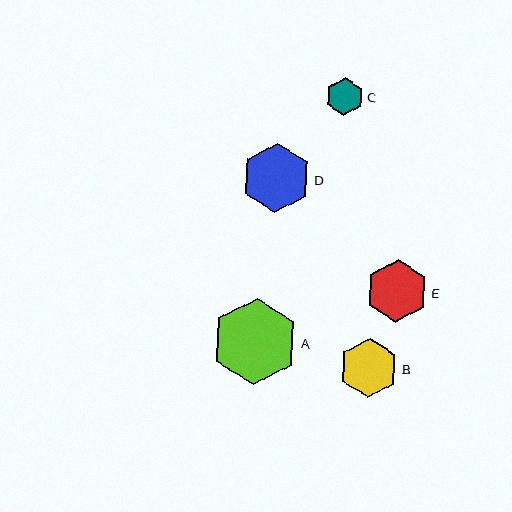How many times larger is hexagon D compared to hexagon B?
Hexagon D is approximately 1.2 times the size of hexagon B.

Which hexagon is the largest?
Hexagon A is the largest with a size of approximately 86 pixels.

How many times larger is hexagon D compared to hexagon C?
Hexagon D is approximately 1.9 times the size of hexagon C.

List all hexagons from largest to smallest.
From largest to smallest: A, D, E, B, C.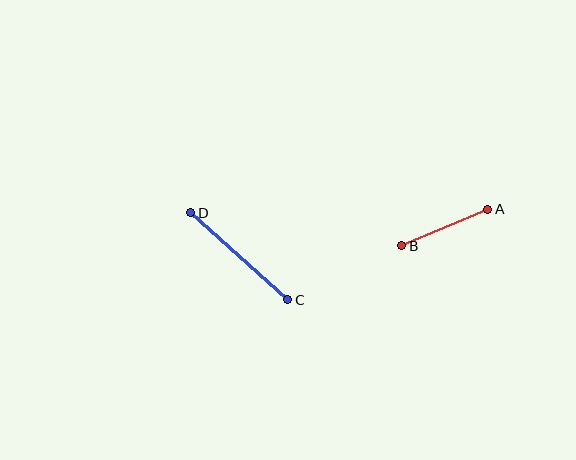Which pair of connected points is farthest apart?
Points C and D are farthest apart.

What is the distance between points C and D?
The distance is approximately 130 pixels.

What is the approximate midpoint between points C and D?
The midpoint is at approximately (239, 256) pixels.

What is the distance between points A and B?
The distance is approximately 93 pixels.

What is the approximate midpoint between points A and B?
The midpoint is at approximately (445, 228) pixels.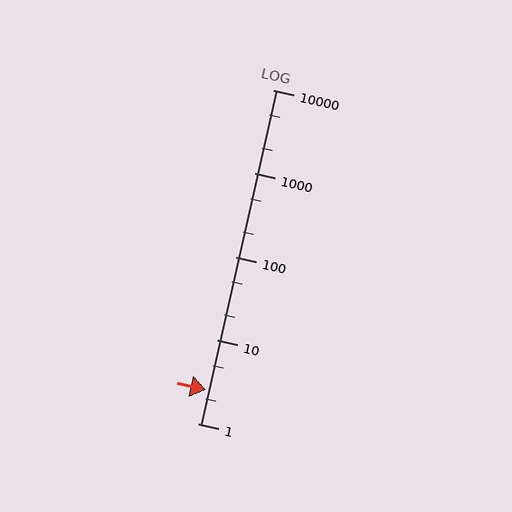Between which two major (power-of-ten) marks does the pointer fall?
The pointer is between 1 and 10.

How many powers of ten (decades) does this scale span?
The scale spans 4 decades, from 1 to 10000.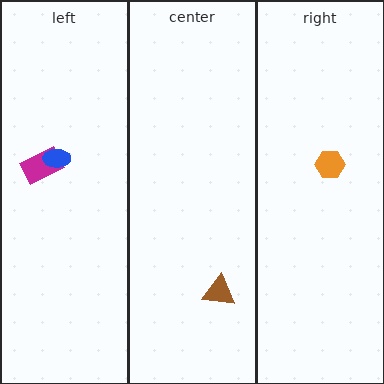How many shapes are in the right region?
1.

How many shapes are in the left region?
2.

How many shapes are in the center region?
1.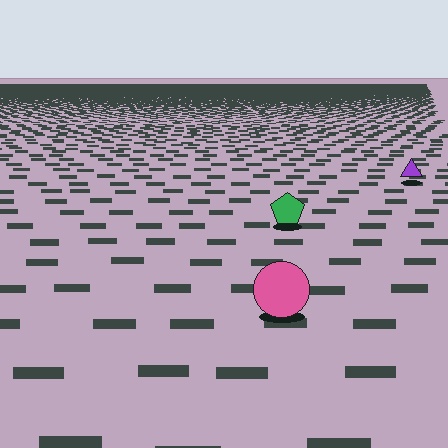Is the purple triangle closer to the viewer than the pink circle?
No. The pink circle is closer — you can tell from the texture gradient: the ground texture is coarser near it.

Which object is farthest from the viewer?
The purple triangle is farthest from the viewer. It appears smaller and the ground texture around it is denser.